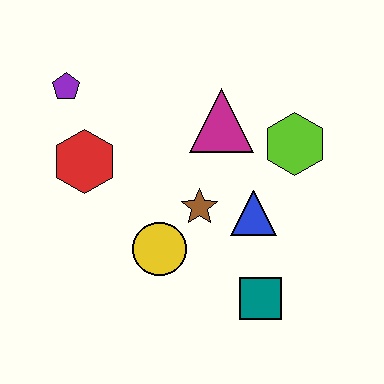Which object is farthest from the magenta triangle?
The teal square is farthest from the magenta triangle.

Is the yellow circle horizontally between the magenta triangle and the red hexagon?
Yes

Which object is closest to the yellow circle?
The brown star is closest to the yellow circle.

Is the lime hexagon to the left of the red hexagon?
No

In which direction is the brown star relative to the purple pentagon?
The brown star is to the right of the purple pentagon.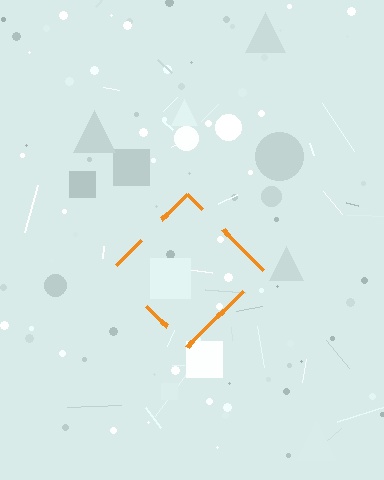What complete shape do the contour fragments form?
The contour fragments form a diamond.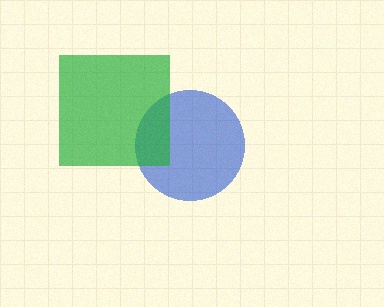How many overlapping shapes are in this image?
There are 2 overlapping shapes in the image.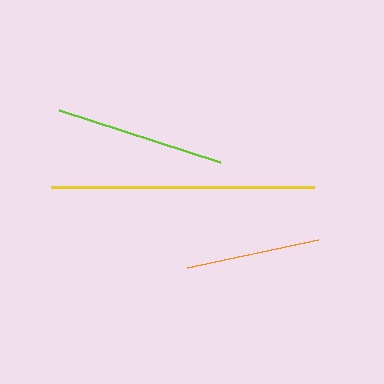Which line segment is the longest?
The yellow line is the longest at approximately 263 pixels.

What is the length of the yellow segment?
The yellow segment is approximately 263 pixels long.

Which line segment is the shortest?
The orange line is the shortest at approximately 134 pixels.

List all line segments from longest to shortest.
From longest to shortest: yellow, lime, orange.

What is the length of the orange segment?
The orange segment is approximately 134 pixels long.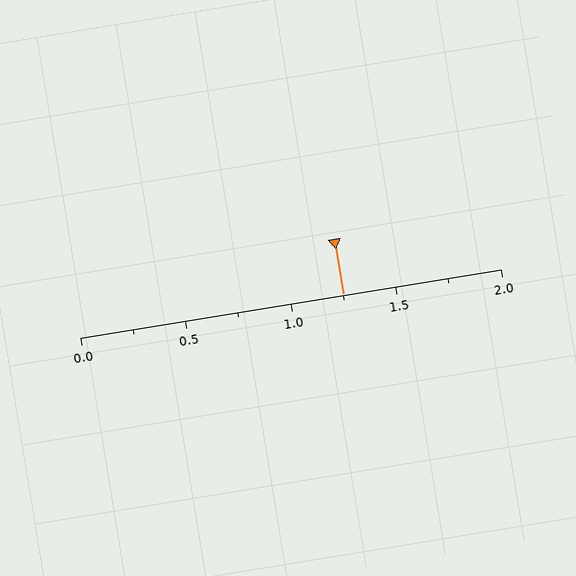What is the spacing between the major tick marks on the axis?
The major ticks are spaced 0.5 apart.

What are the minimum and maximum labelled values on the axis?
The axis runs from 0.0 to 2.0.